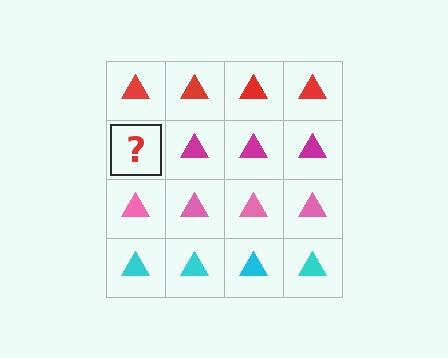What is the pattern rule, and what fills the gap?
The rule is that each row has a consistent color. The gap should be filled with a magenta triangle.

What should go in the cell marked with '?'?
The missing cell should contain a magenta triangle.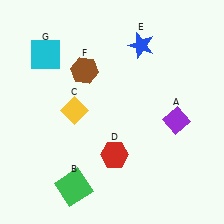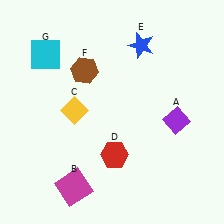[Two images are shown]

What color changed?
The square (B) changed from green in Image 1 to magenta in Image 2.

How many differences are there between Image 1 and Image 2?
There is 1 difference between the two images.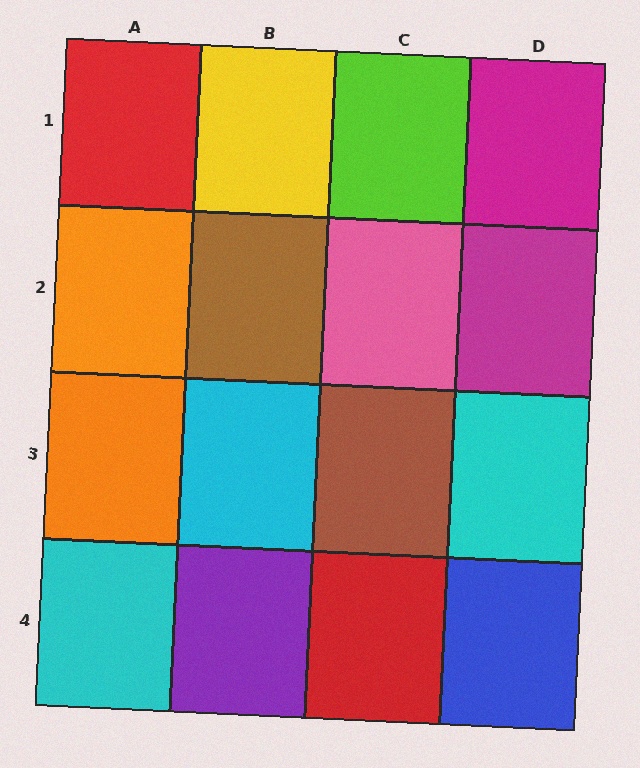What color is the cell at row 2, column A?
Orange.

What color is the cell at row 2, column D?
Magenta.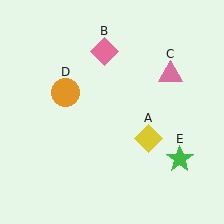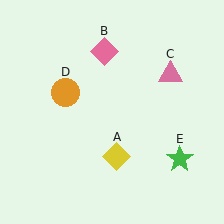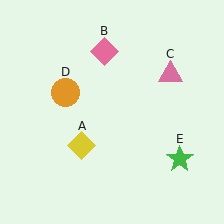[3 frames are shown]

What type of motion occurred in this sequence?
The yellow diamond (object A) rotated clockwise around the center of the scene.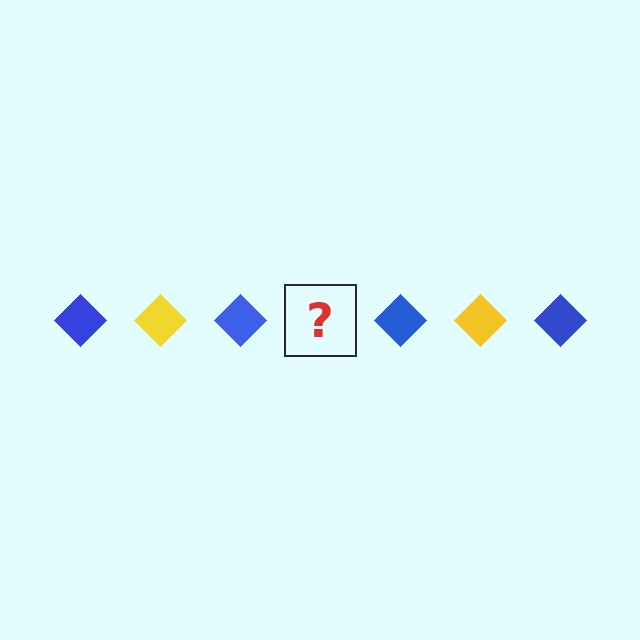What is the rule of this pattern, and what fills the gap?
The rule is that the pattern cycles through blue, yellow diamonds. The gap should be filled with a yellow diamond.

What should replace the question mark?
The question mark should be replaced with a yellow diamond.